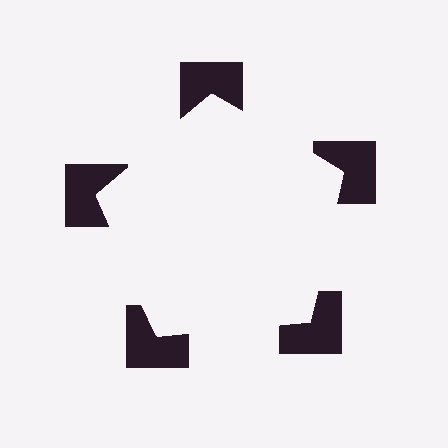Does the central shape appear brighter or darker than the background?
It typically appears slightly brighter than the background, even though no actual brightness change is drawn.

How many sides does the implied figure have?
5 sides.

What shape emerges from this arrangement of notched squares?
An illusory pentagon — its edges are inferred from the aligned wedge cuts in the notched squares, not physically drawn.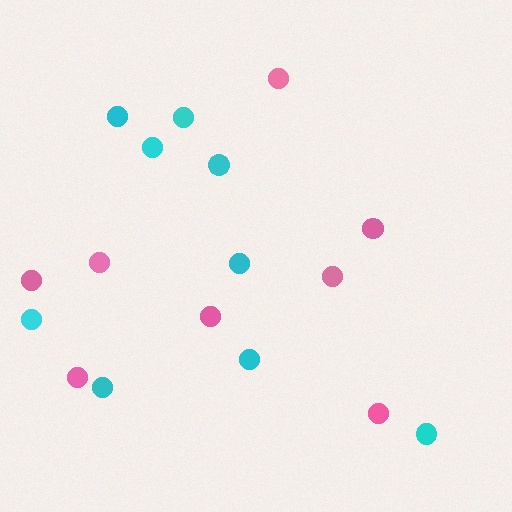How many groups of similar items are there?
There are 2 groups: one group of cyan circles (9) and one group of pink circles (8).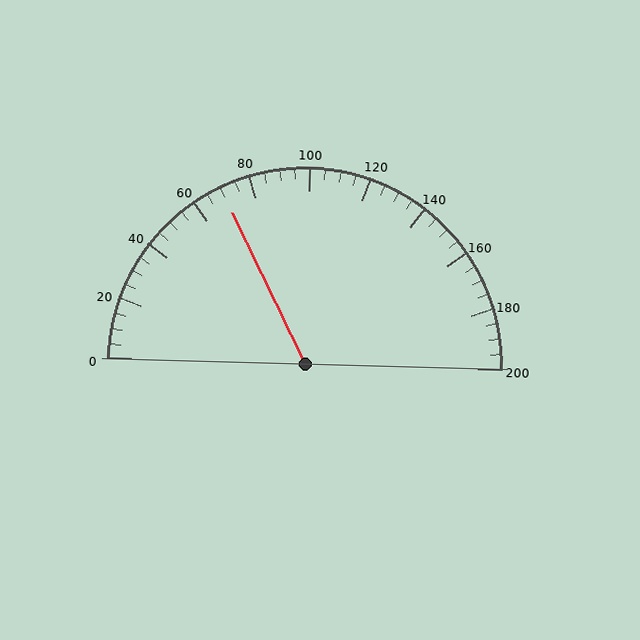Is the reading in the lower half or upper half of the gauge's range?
The reading is in the lower half of the range (0 to 200).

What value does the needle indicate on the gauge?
The needle indicates approximately 70.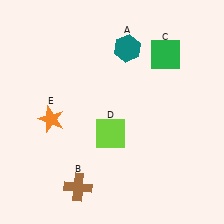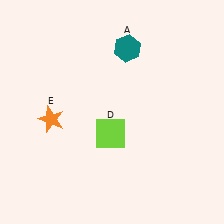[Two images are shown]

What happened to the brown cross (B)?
The brown cross (B) was removed in Image 2. It was in the bottom-left area of Image 1.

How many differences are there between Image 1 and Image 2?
There are 2 differences between the two images.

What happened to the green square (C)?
The green square (C) was removed in Image 2. It was in the top-right area of Image 1.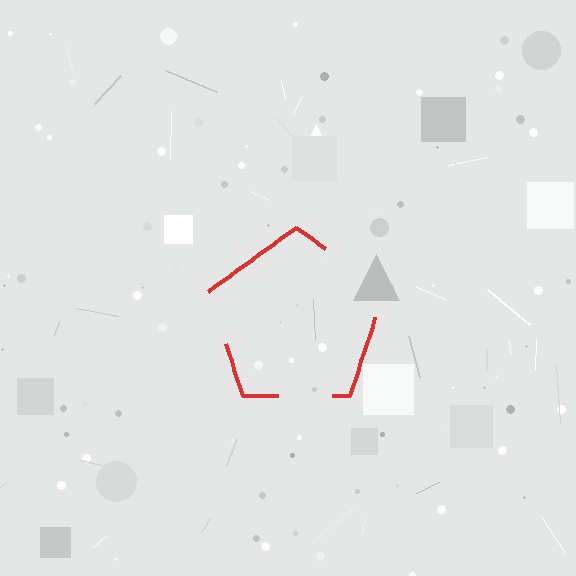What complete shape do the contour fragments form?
The contour fragments form a pentagon.